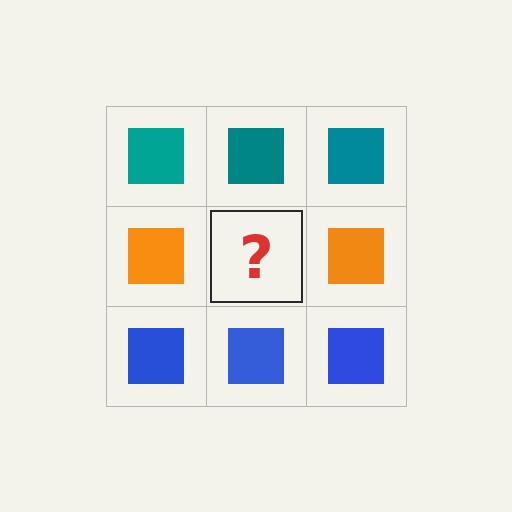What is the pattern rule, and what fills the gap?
The rule is that each row has a consistent color. The gap should be filled with an orange square.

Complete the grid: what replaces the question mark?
The question mark should be replaced with an orange square.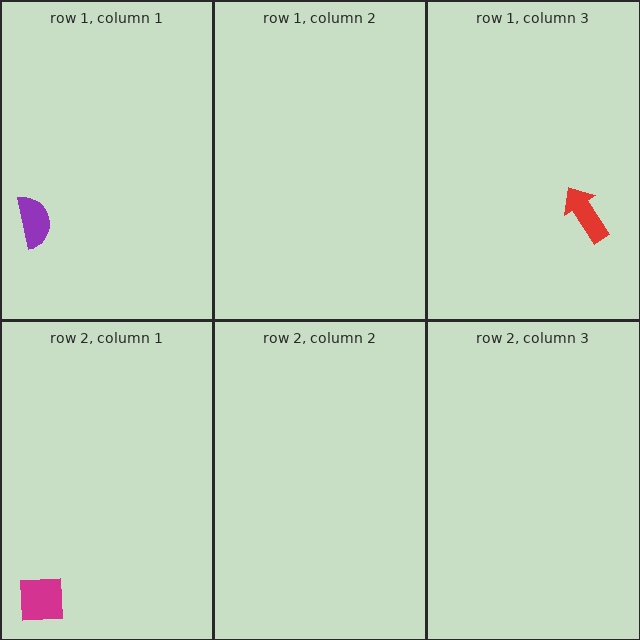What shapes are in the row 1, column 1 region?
The purple semicircle.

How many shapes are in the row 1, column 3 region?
1.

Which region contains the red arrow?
The row 1, column 3 region.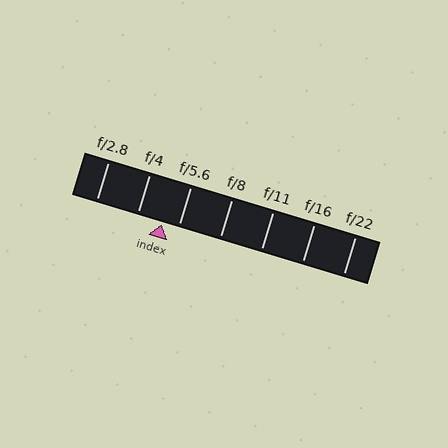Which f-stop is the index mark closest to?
The index mark is closest to f/5.6.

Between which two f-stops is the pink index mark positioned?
The index mark is between f/4 and f/5.6.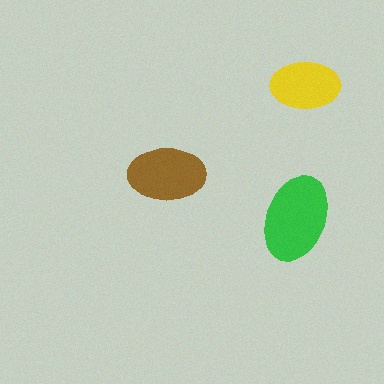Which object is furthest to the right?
The yellow ellipse is rightmost.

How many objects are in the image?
There are 3 objects in the image.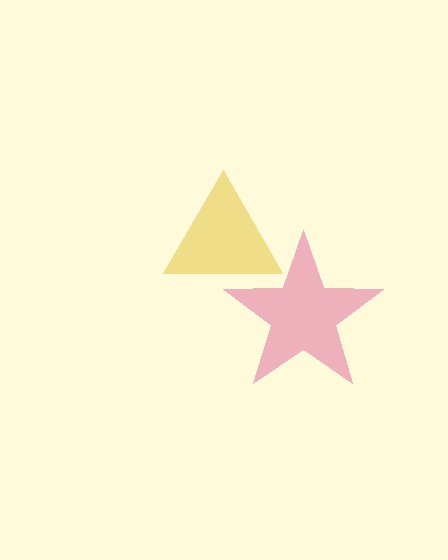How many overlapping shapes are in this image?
There are 2 overlapping shapes in the image.